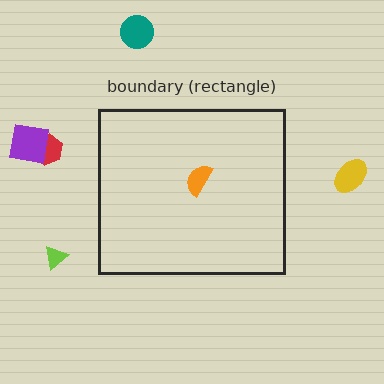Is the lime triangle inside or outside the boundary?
Outside.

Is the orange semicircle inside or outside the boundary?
Inside.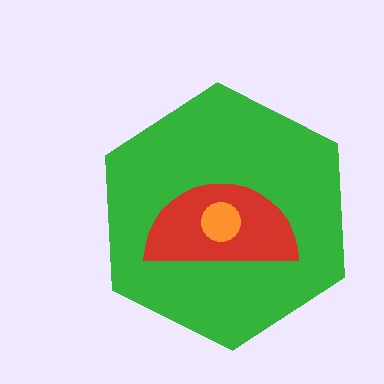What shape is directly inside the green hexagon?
The red semicircle.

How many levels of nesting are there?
3.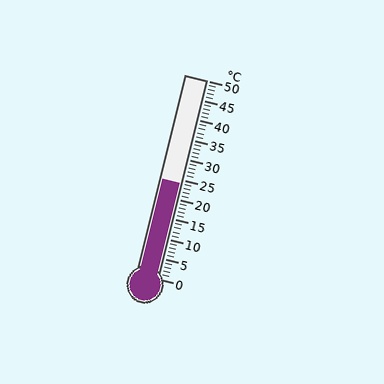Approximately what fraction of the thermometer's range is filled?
The thermometer is filled to approximately 50% of its range.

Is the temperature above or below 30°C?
The temperature is below 30°C.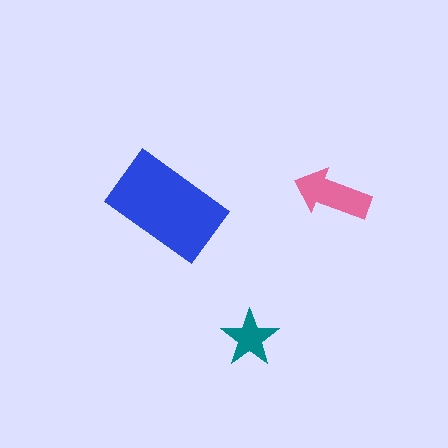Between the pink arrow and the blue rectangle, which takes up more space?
The blue rectangle.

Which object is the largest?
The blue rectangle.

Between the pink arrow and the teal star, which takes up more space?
The pink arrow.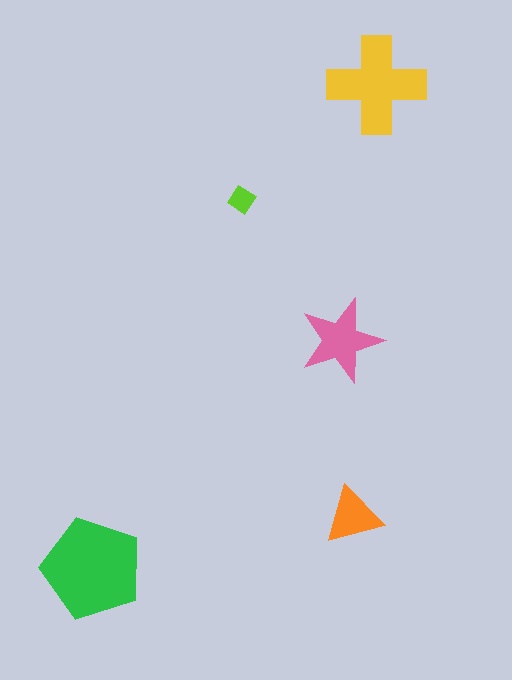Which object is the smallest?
The lime diamond.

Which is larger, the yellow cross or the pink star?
The yellow cross.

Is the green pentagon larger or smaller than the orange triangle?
Larger.